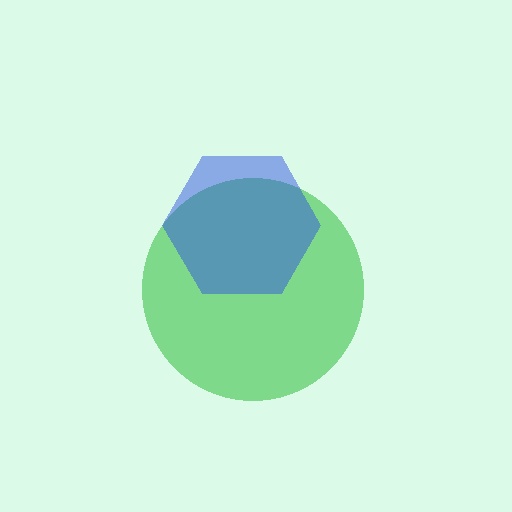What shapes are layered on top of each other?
The layered shapes are: a green circle, a blue hexagon.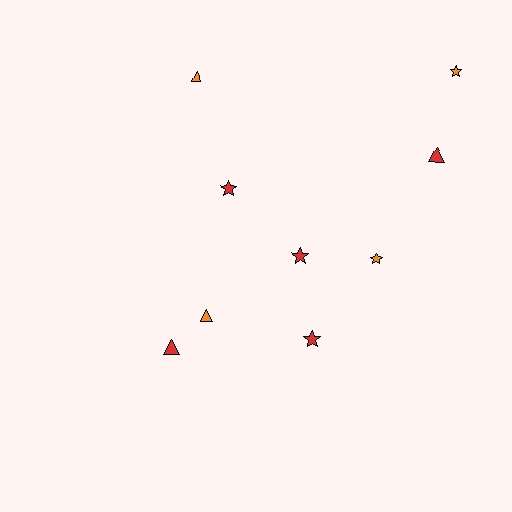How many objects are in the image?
There are 9 objects.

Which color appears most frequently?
Red, with 5 objects.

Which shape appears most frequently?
Star, with 5 objects.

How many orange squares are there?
There are no orange squares.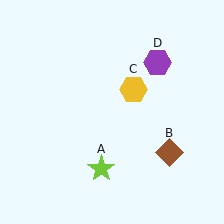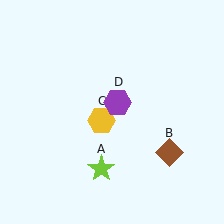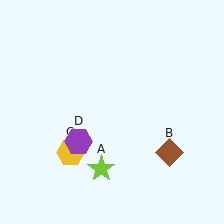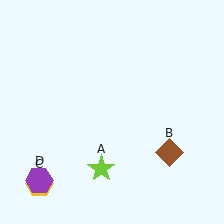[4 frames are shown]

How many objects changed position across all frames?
2 objects changed position: yellow hexagon (object C), purple hexagon (object D).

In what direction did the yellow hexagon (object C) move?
The yellow hexagon (object C) moved down and to the left.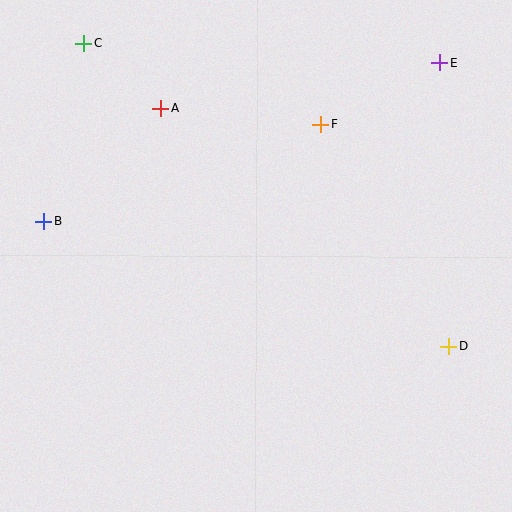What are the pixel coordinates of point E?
Point E is at (439, 63).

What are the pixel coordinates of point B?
Point B is at (44, 221).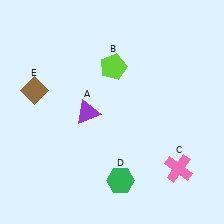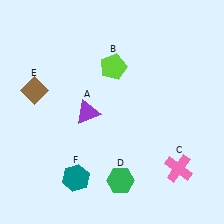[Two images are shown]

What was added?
A teal hexagon (F) was added in Image 2.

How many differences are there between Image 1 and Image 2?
There is 1 difference between the two images.